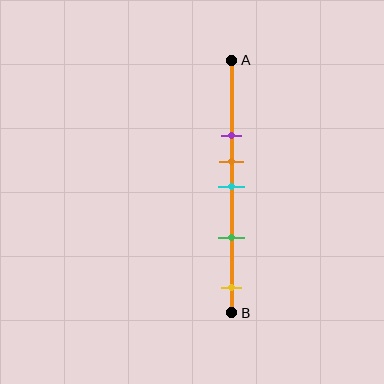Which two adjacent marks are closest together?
The orange and cyan marks are the closest adjacent pair.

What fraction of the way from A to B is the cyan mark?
The cyan mark is approximately 50% (0.5) of the way from A to B.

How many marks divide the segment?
There are 5 marks dividing the segment.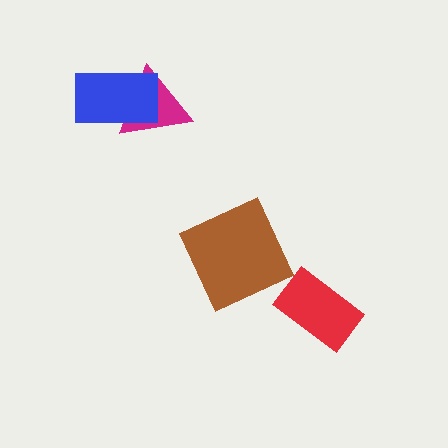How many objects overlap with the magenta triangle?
1 object overlaps with the magenta triangle.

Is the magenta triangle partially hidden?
Yes, it is partially covered by another shape.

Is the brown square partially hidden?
No, no other shape covers it.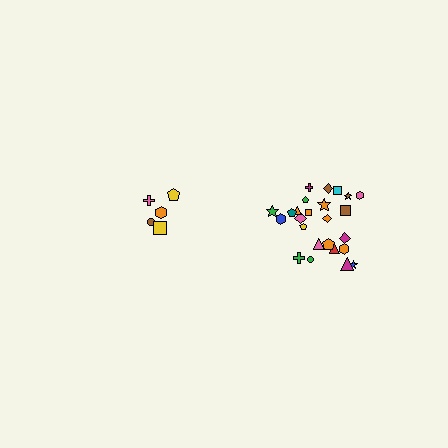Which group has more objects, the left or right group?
The right group.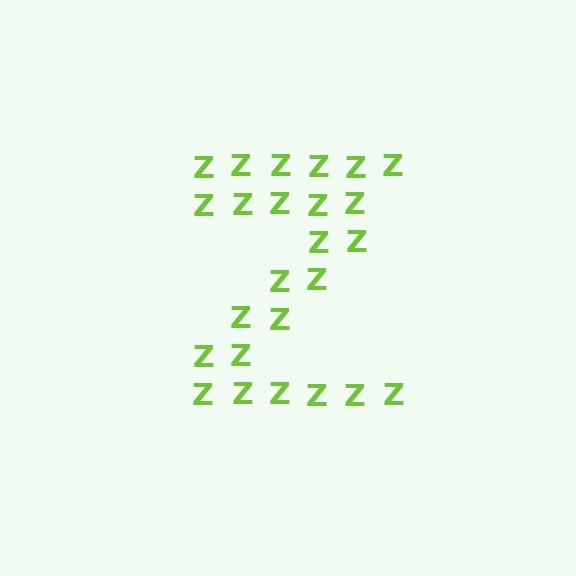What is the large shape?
The large shape is the letter Z.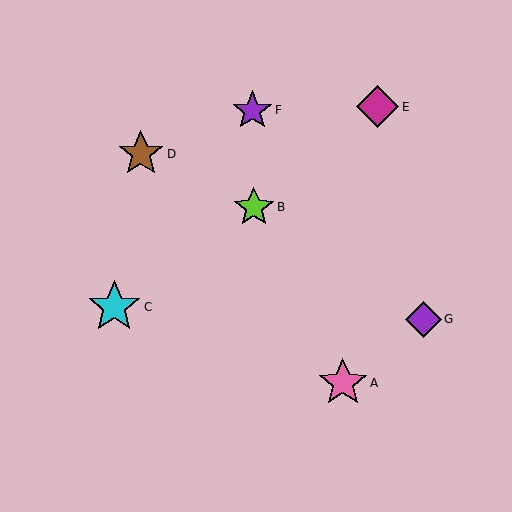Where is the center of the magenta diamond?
The center of the magenta diamond is at (378, 107).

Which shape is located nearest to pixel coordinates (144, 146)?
The brown star (labeled D) at (141, 154) is nearest to that location.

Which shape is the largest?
The cyan star (labeled C) is the largest.